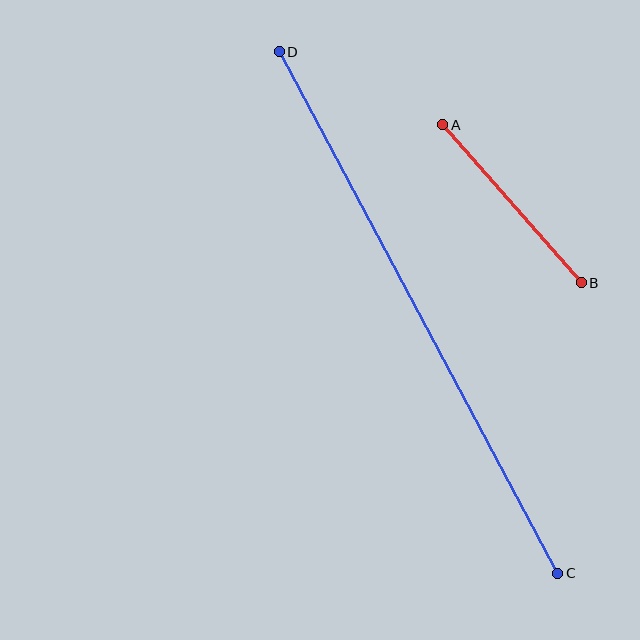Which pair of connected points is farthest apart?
Points C and D are farthest apart.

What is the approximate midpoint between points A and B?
The midpoint is at approximately (512, 204) pixels.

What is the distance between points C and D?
The distance is approximately 591 pixels.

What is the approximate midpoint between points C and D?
The midpoint is at approximately (418, 313) pixels.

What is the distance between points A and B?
The distance is approximately 210 pixels.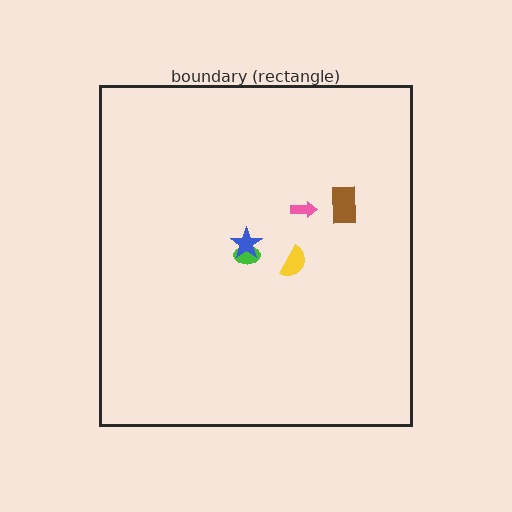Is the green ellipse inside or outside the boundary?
Inside.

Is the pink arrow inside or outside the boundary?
Inside.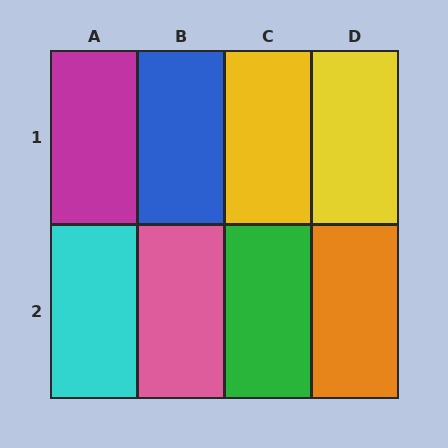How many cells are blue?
1 cell is blue.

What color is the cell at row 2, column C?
Green.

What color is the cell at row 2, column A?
Cyan.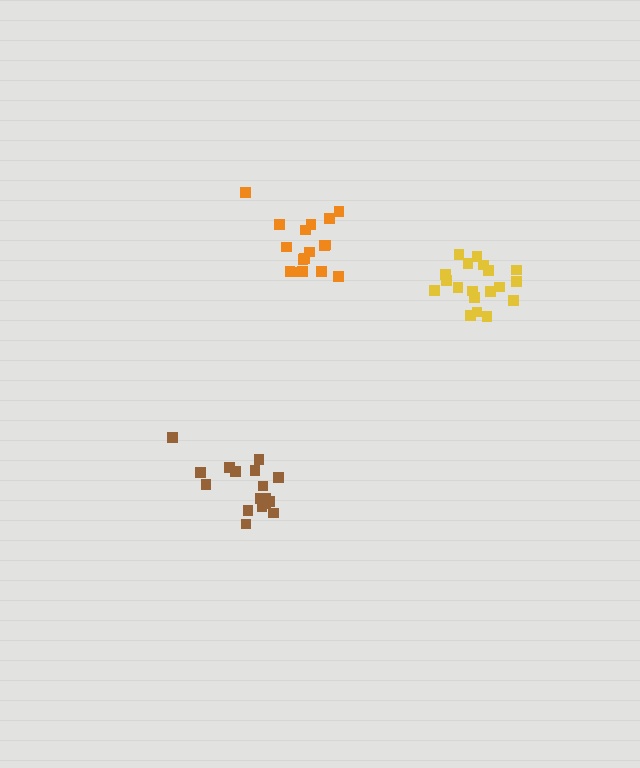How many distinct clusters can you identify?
There are 3 distinct clusters.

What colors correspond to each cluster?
The clusters are colored: yellow, brown, orange.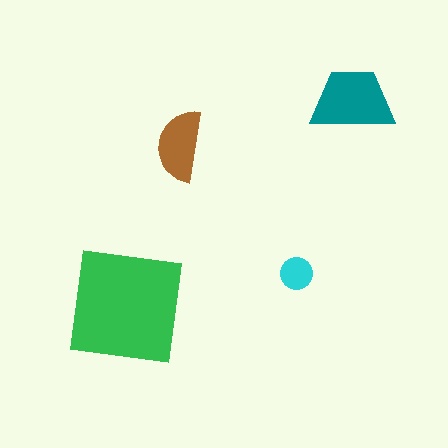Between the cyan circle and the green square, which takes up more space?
The green square.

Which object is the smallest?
The cyan circle.